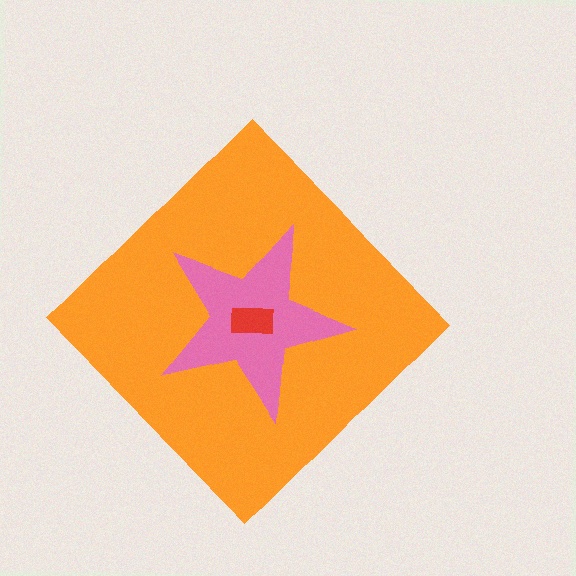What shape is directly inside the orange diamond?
The pink star.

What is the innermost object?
The red rectangle.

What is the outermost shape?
The orange diamond.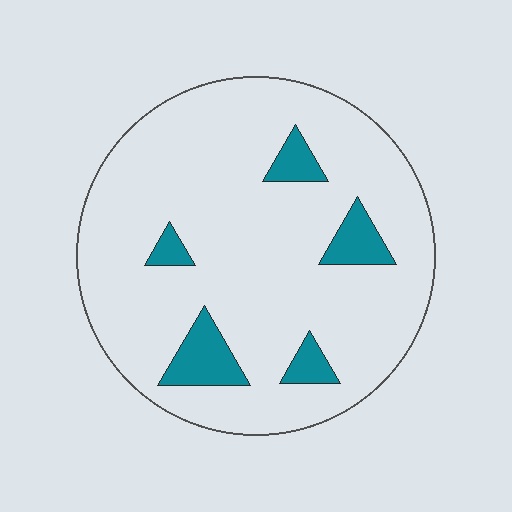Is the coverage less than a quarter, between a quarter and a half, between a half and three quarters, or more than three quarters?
Less than a quarter.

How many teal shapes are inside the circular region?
5.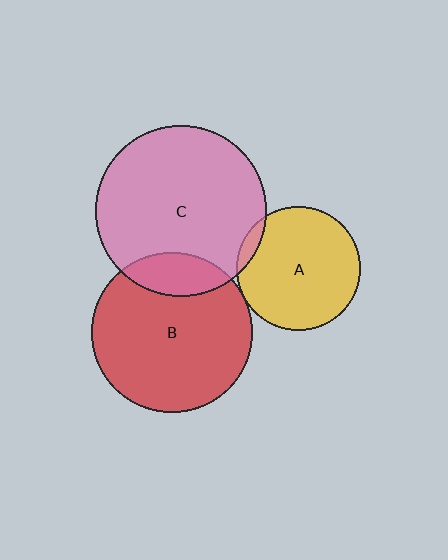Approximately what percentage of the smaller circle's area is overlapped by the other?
Approximately 5%.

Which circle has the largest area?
Circle C (pink).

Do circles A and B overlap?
Yes.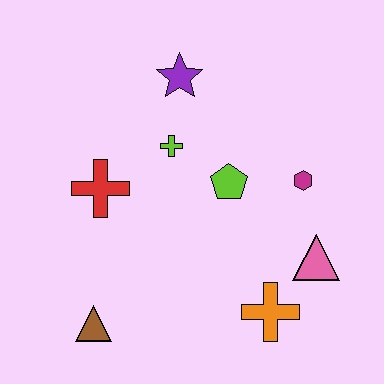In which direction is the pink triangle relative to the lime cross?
The pink triangle is to the right of the lime cross.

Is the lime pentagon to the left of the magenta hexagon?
Yes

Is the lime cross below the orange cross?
No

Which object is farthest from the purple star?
The brown triangle is farthest from the purple star.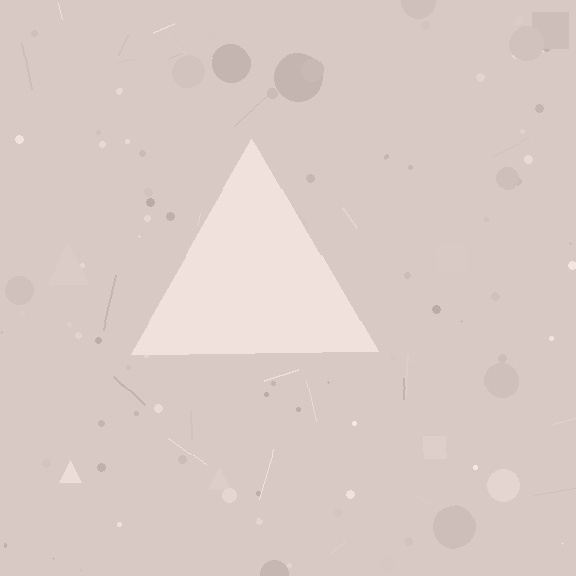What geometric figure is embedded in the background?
A triangle is embedded in the background.